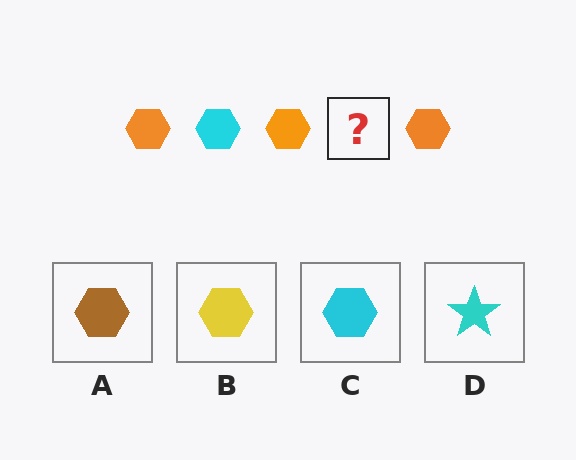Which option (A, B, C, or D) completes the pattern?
C.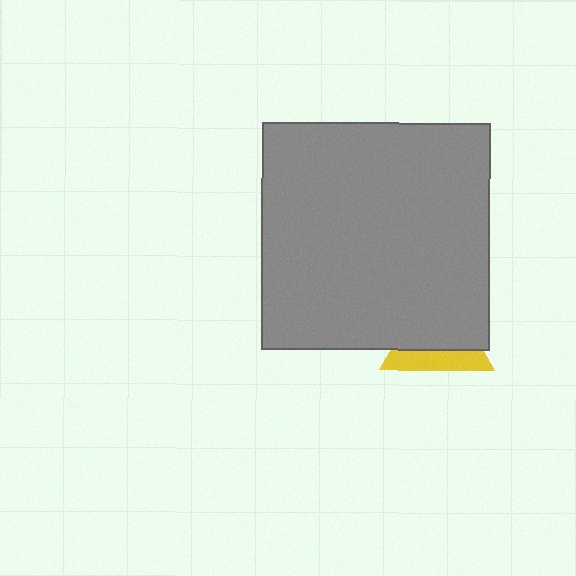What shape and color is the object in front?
The object in front is a gray square.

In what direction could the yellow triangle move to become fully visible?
The yellow triangle could move down. That would shift it out from behind the gray square entirely.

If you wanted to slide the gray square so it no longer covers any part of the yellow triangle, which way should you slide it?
Slide it up — that is the most direct way to separate the two shapes.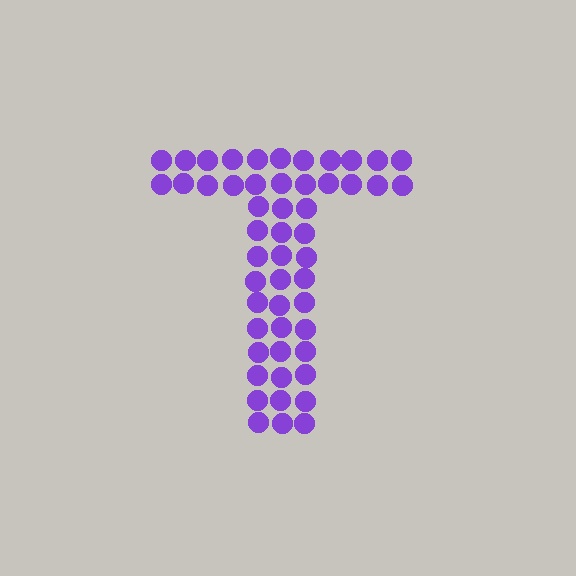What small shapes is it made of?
It is made of small circles.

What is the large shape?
The large shape is the letter T.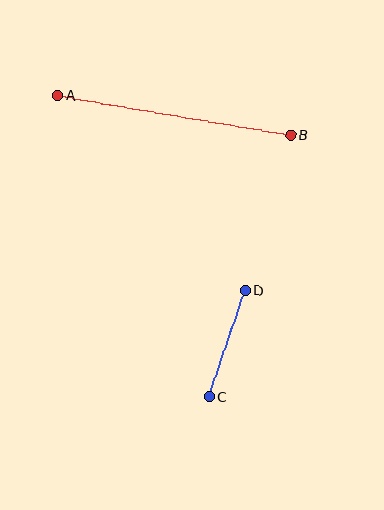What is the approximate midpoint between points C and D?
The midpoint is at approximately (227, 343) pixels.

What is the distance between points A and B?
The distance is approximately 237 pixels.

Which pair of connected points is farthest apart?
Points A and B are farthest apart.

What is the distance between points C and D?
The distance is approximately 112 pixels.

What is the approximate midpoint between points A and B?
The midpoint is at approximately (174, 115) pixels.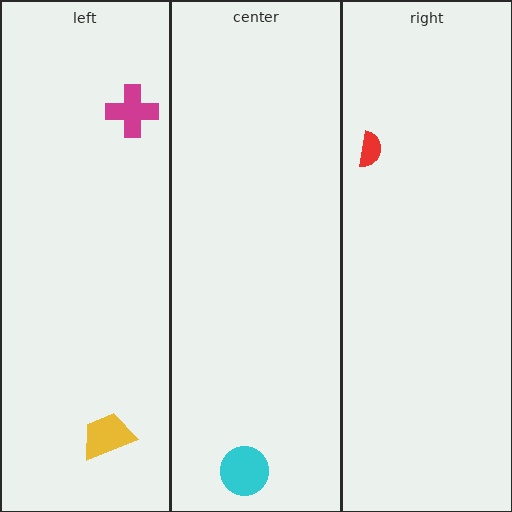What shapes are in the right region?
The red semicircle.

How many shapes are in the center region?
1.